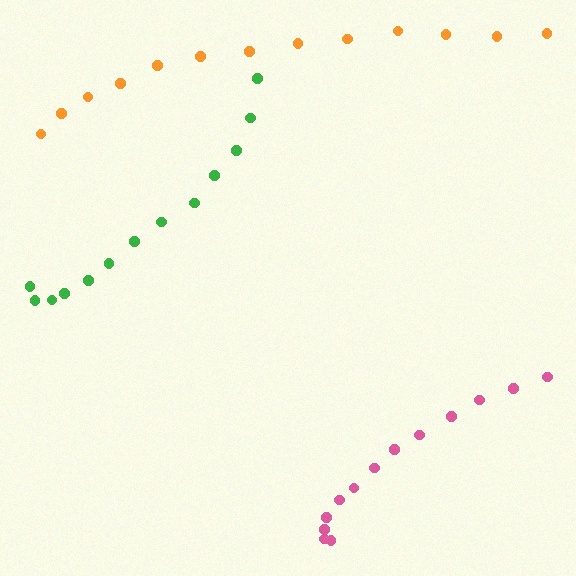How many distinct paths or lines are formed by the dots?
There are 3 distinct paths.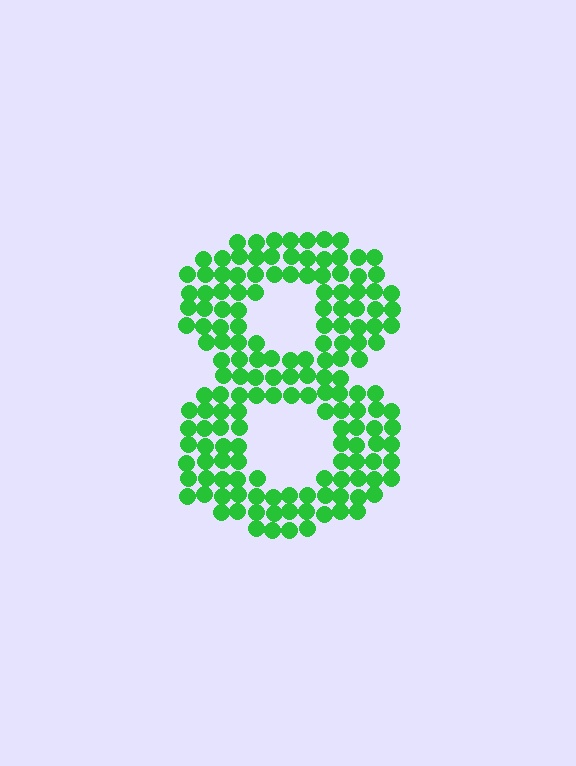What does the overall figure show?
The overall figure shows the digit 8.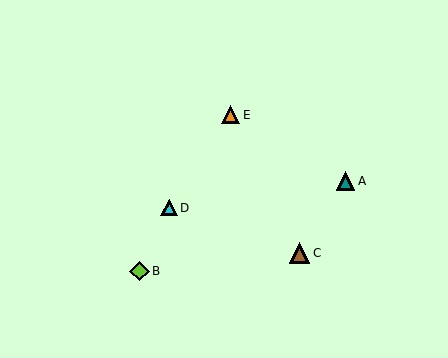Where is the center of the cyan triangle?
The center of the cyan triangle is at (169, 208).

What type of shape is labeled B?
Shape B is a lime diamond.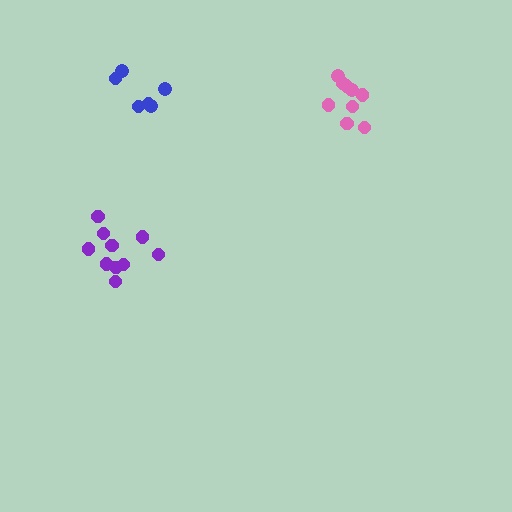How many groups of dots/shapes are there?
There are 3 groups.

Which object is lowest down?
The purple cluster is bottommost.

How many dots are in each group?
Group 1: 6 dots, Group 2: 9 dots, Group 3: 10 dots (25 total).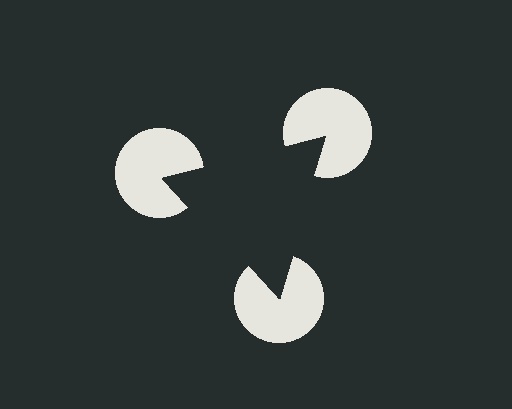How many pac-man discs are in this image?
There are 3 — one at each vertex of the illusory triangle.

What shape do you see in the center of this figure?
An illusory triangle — its edges are inferred from the aligned wedge cuts in the pac-man discs, not physically drawn.